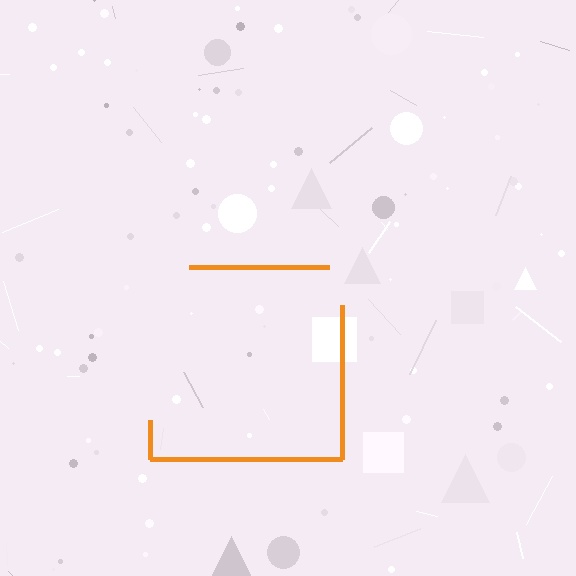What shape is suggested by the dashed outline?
The dashed outline suggests a square.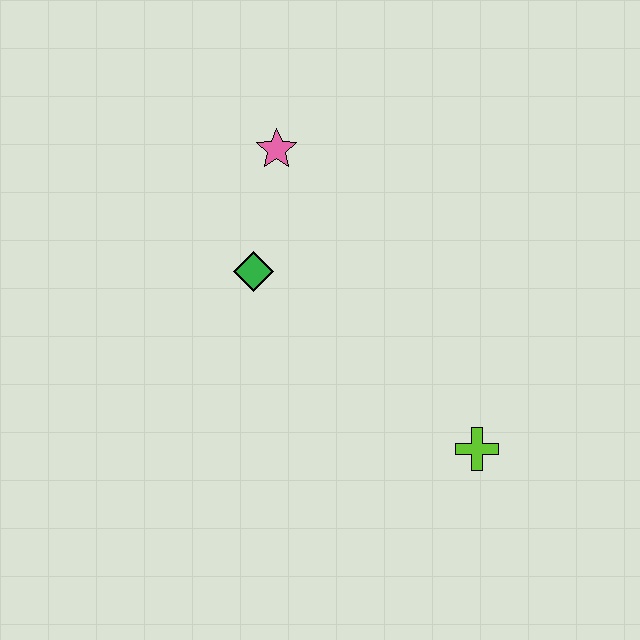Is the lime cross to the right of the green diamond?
Yes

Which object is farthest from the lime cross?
The pink star is farthest from the lime cross.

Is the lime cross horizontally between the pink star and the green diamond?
No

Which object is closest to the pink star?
The green diamond is closest to the pink star.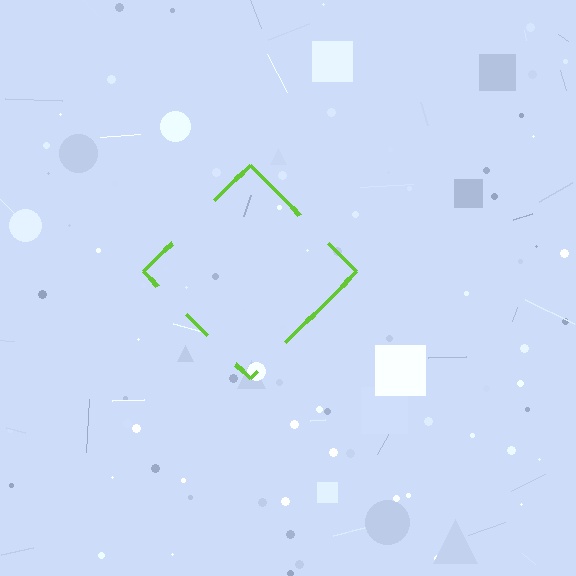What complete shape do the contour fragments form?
The contour fragments form a diamond.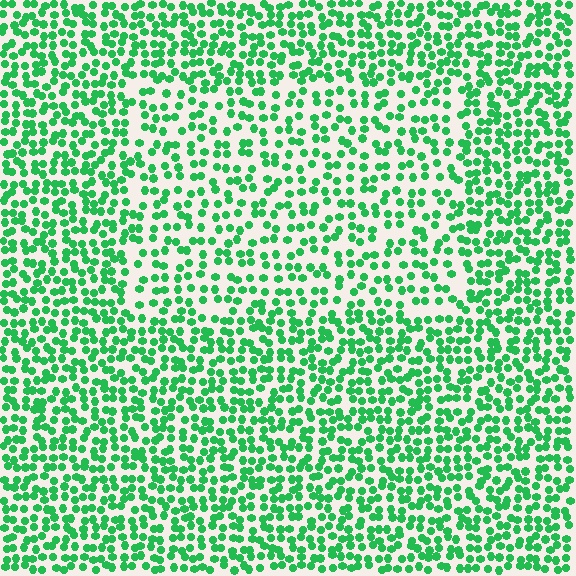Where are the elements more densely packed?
The elements are more densely packed outside the rectangle boundary.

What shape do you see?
I see a rectangle.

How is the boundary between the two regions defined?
The boundary is defined by a change in element density (approximately 1.6x ratio). All elements are the same color, size, and shape.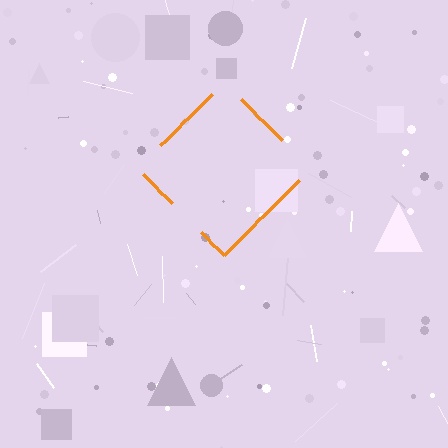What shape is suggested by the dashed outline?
The dashed outline suggests a diamond.